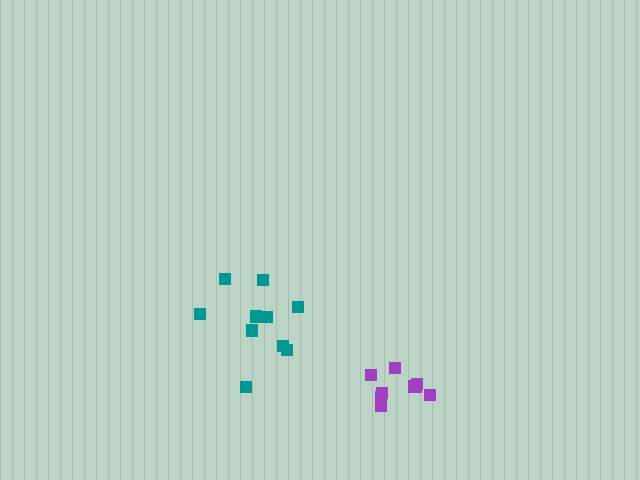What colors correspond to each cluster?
The clusters are colored: purple, teal.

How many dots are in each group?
Group 1: 9 dots, Group 2: 10 dots (19 total).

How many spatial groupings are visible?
There are 2 spatial groupings.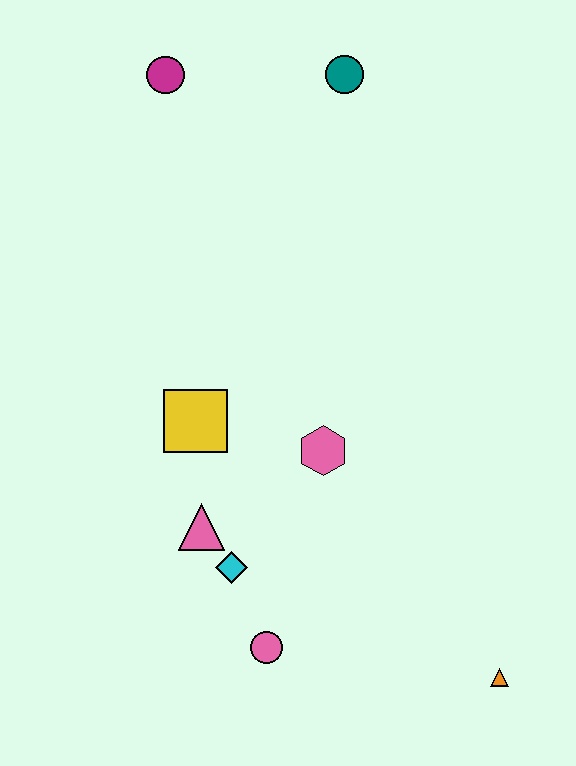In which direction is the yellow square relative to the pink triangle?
The yellow square is above the pink triangle.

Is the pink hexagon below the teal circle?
Yes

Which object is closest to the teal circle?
The magenta circle is closest to the teal circle.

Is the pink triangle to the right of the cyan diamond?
No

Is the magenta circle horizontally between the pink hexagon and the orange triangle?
No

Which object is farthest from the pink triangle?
The teal circle is farthest from the pink triangle.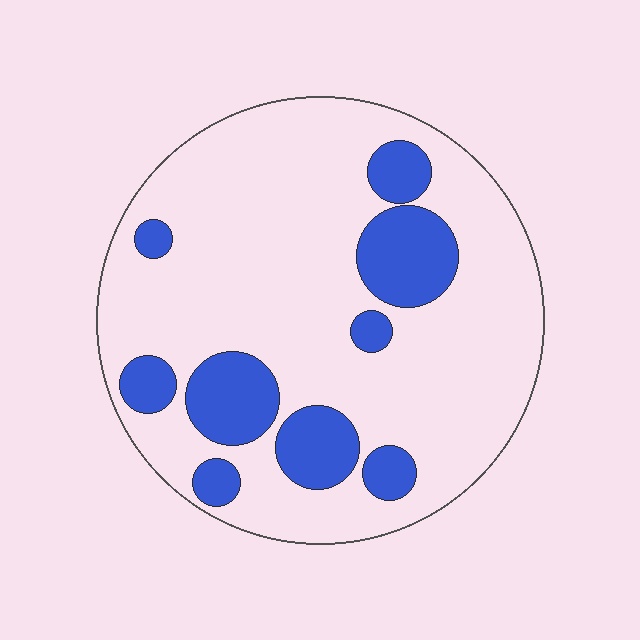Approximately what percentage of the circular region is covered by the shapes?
Approximately 20%.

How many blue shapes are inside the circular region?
9.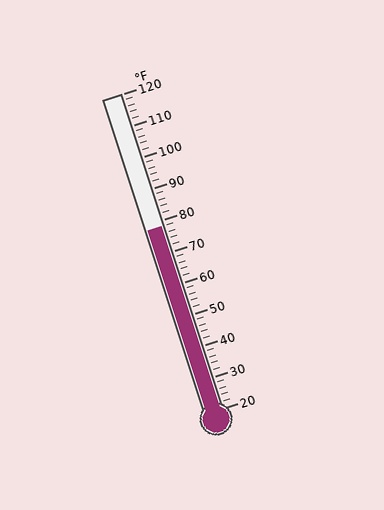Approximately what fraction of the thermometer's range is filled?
The thermometer is filled to approximately 60% of its range.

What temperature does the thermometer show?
The thermometer shows approximately 78°F.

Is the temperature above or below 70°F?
The temperature is above 70°F.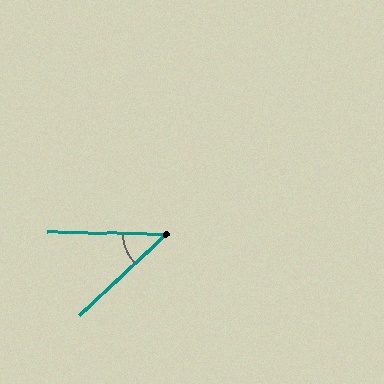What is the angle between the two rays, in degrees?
Approximately 44 degrees.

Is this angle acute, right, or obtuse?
It is acute.